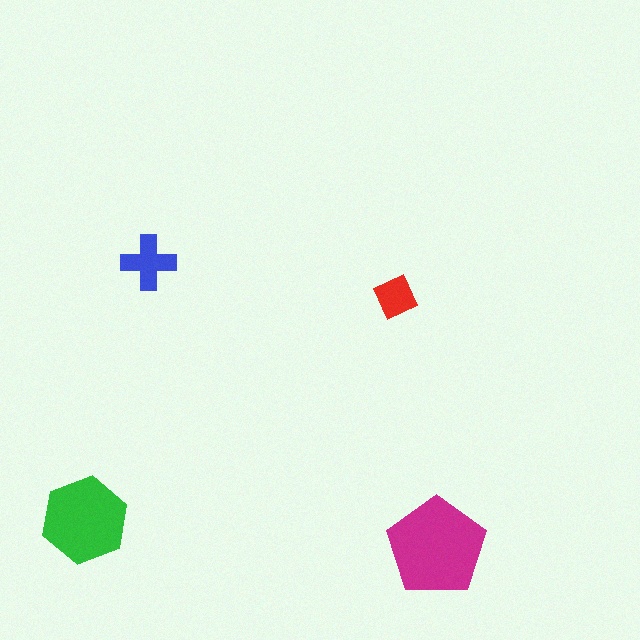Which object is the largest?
The magenta pentagon.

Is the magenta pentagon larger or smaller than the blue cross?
Larger.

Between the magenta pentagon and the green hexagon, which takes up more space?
The magenta pentagon.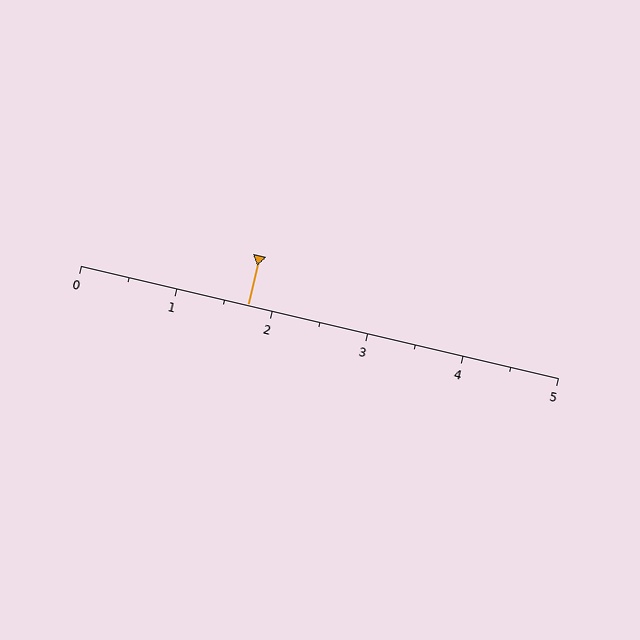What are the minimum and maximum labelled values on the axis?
The axis runs from 0 to 5.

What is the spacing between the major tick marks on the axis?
The major ticks are spaced 1 apart.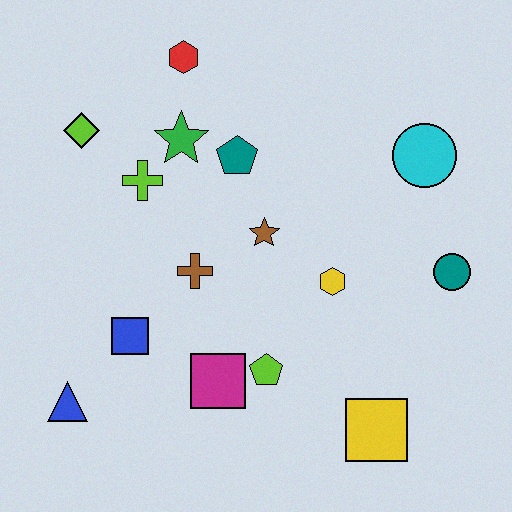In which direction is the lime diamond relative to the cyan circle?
The lime diamond is to the left of the cyan circle.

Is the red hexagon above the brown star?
Yes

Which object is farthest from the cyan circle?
The blue triangle is farthest from the cyan circle.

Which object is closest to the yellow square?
The lime pentagon is closest to the yellow square.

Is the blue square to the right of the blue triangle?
Yes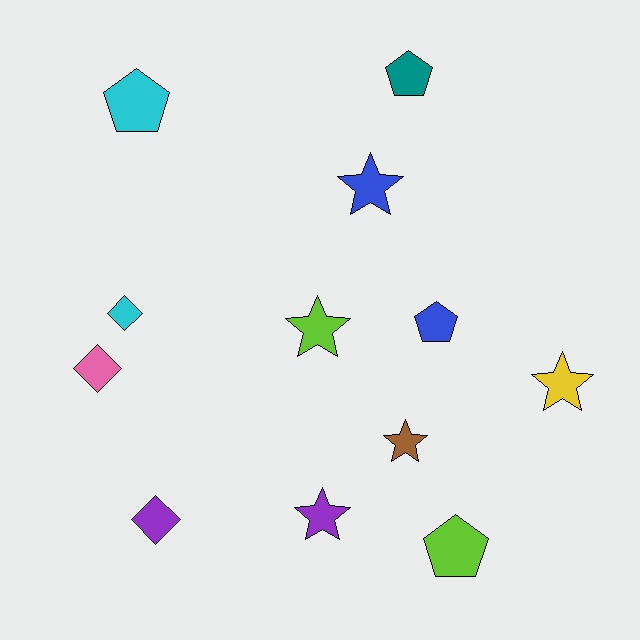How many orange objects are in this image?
There are no orange objects.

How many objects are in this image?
There are 12 objects.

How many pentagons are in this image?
There are 4 pentagons.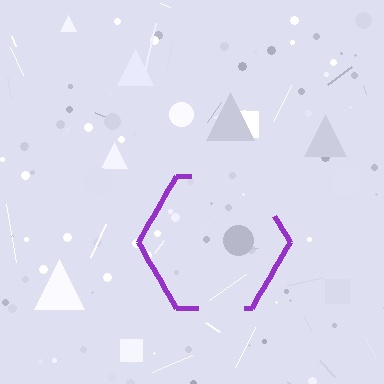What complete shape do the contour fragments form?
The contour fragments form a hexagon.